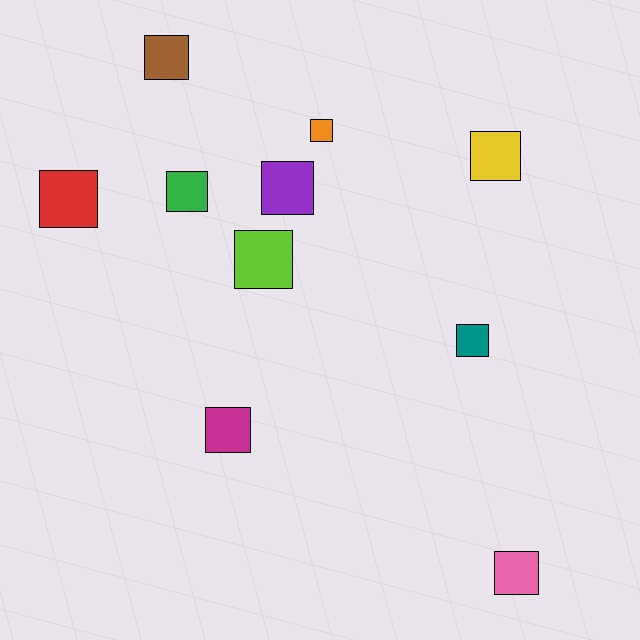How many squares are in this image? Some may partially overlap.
There are 10 squares.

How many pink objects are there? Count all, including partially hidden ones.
There is 1 pink object.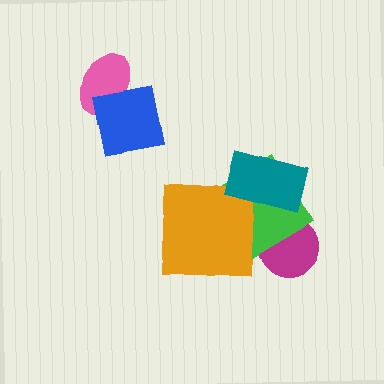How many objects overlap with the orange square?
1 object overlaps with the orange square.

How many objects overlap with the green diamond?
3 objects overlap with the green diamond.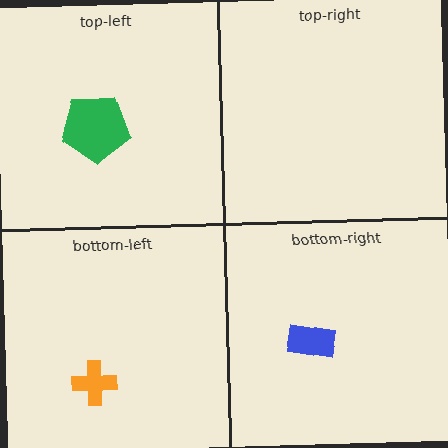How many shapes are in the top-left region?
1.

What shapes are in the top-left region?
The green pentagon.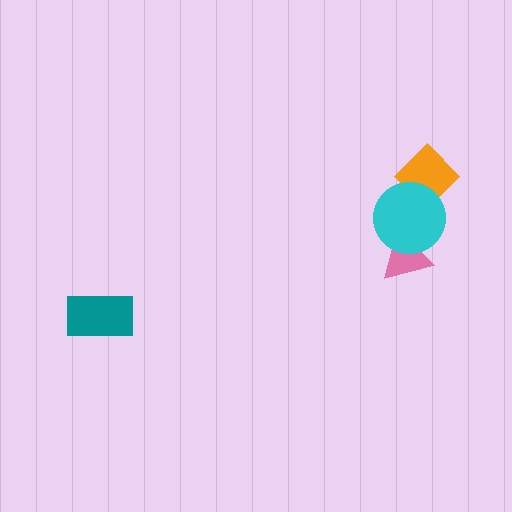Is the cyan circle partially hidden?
No, no other shape covers it.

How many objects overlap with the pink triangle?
1 object overlaps with the pink triangle.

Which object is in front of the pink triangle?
The cyan circle is in front of the pink triangle.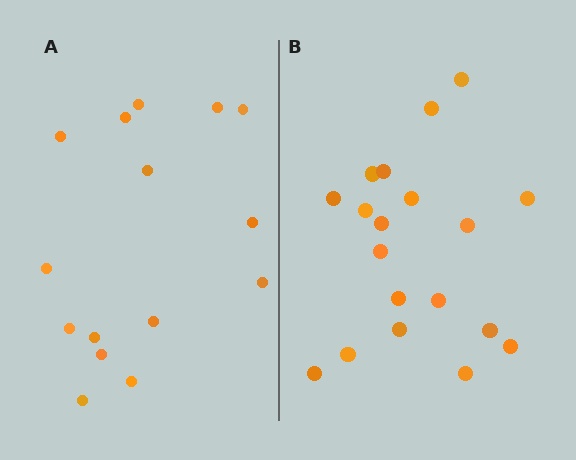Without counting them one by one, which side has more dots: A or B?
Region B (the right region) has more dots.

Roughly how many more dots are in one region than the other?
Region B has about 4 more dots than region A.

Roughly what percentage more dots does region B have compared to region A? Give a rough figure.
About 25% more.